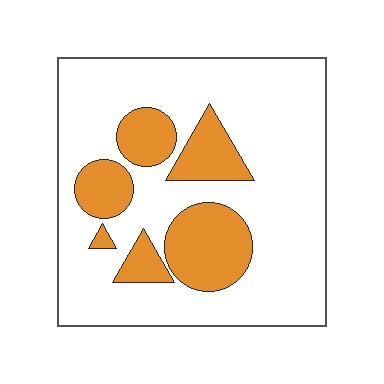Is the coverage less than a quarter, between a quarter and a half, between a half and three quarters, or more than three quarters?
Less than a quarter.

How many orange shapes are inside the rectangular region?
6.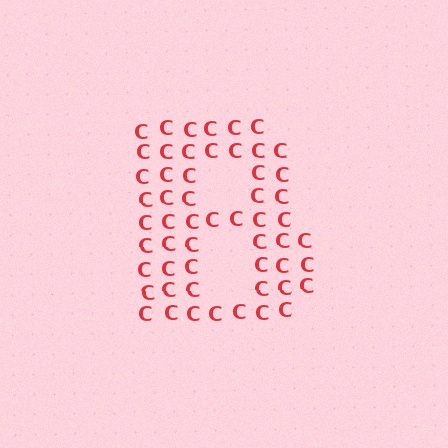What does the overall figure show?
The overall figure shows the letter B.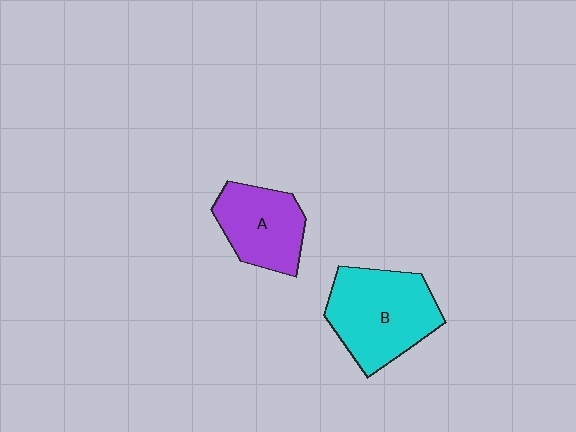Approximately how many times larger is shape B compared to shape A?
Approximately 1.4 times.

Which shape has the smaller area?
Shape A (purple).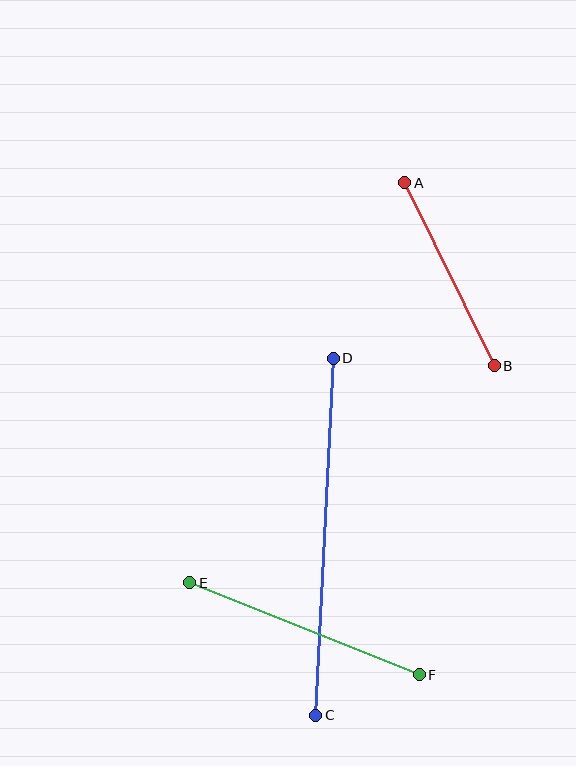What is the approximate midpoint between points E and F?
The midpoint is at approximately (304, 629) pixels.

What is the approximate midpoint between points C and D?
The midpoint is at approximately (325, 537) pixels.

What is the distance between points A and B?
The distance is approximately 203 pixels.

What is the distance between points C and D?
The distance is approximately 357 pixels.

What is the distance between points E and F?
The distance is approximately 247 pixels.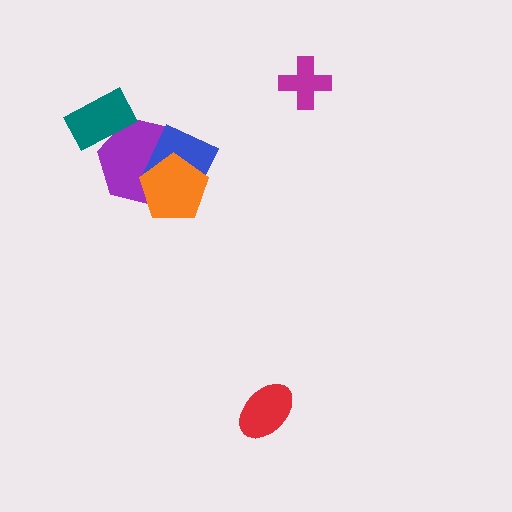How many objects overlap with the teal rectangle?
1 object overlaps with the teal rectangle.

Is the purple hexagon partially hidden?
Yes, it is partially covered by another shape.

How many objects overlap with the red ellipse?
0 objects overlap with the red ellipse.